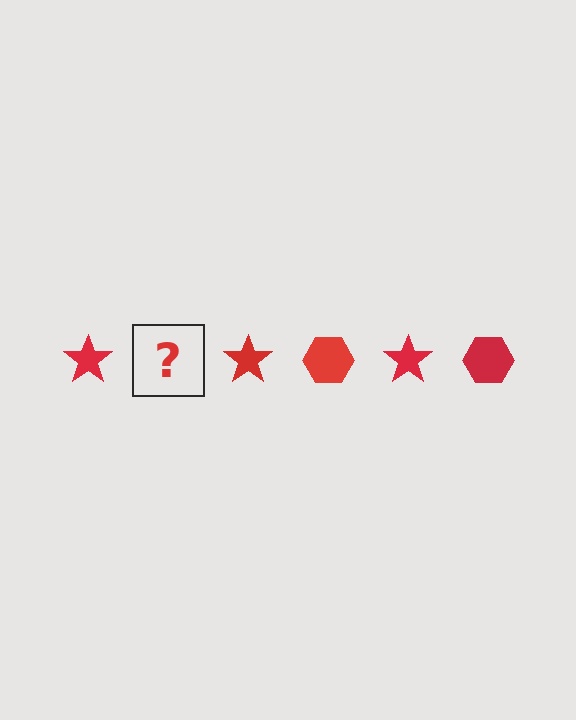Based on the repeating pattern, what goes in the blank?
The blank should be a red hexagon.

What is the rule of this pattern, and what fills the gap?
The rule is that the pattern cycles through star, hexagon shapes in red. The gap should be filled with a red hexagon.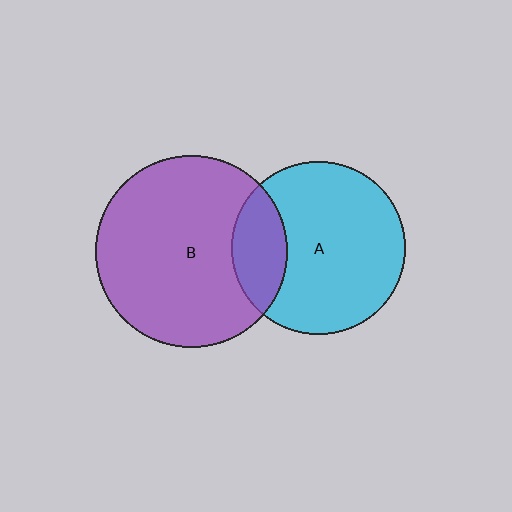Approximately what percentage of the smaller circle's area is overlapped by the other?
Approximately 20%.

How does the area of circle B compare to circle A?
Approximately 1.2 times.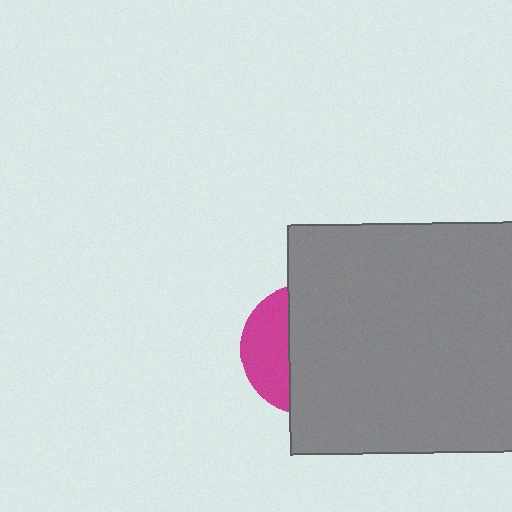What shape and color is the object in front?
The object in front is a gray square.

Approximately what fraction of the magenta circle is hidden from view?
Roughly 67% of the magenta circle is hidden behind the gray square.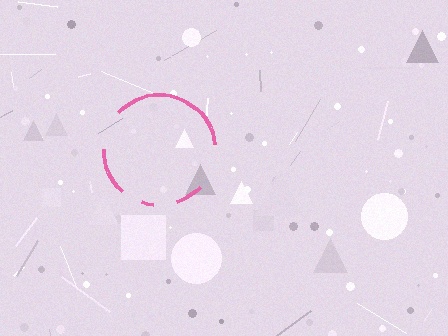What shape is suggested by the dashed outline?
The dashed outline suggests a circle.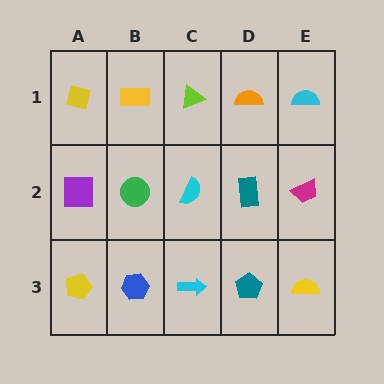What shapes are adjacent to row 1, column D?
A teal rectangle (row 2, column D), a lime triangle (row 1, column C), a cyan semicircle (row 1, column E).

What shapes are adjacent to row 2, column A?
A yellow square (row 1, column A), a yellow pentagon (row 3, column A), a green circle (row 2, column B).